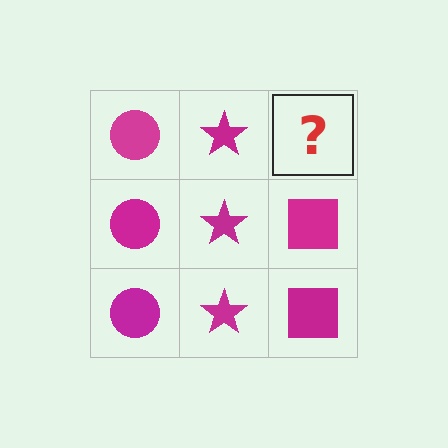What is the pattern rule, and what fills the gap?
The rule is that each column has a consistent shape. The gap should be filled with a magenta square.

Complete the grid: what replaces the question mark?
The question mark should be replaced with a magenta square.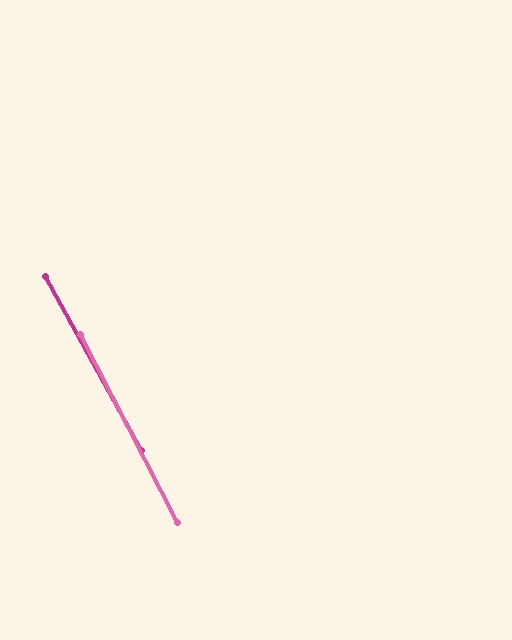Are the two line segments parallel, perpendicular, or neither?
Parallel — their directions differ by only 1.4°.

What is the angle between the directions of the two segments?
Approximately 1 degree.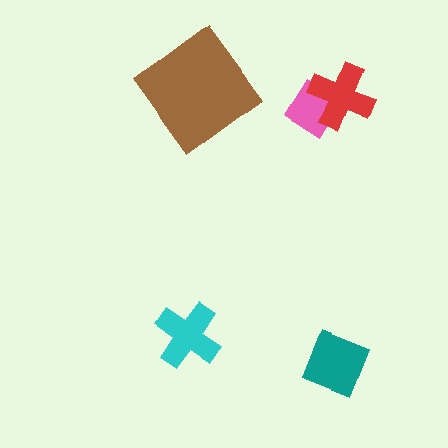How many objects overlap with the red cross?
1 object overlaps with the red cross.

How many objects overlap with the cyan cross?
0 objects overlap with the cyan cross.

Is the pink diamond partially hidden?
Yes, it is partially covered by another shape.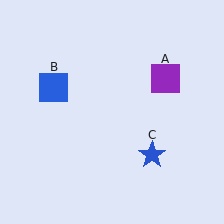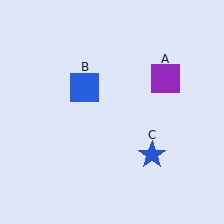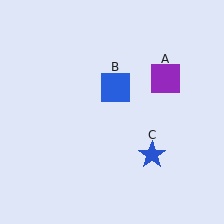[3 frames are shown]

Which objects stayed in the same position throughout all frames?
Purple square (object A) and blue star (object C) remained stationary.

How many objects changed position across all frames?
1 object changed position: blue square (object B).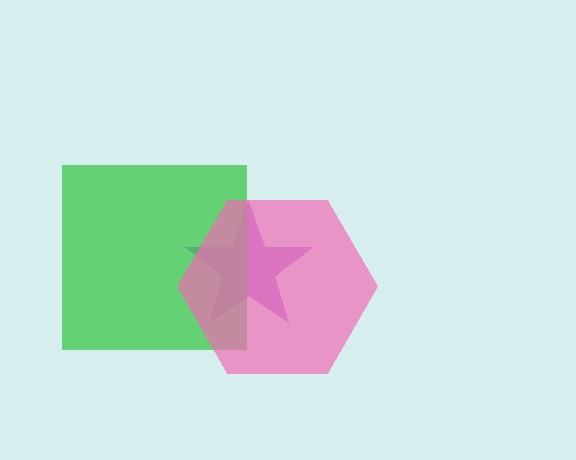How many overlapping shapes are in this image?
There are 3 overlapping shapes in the image.